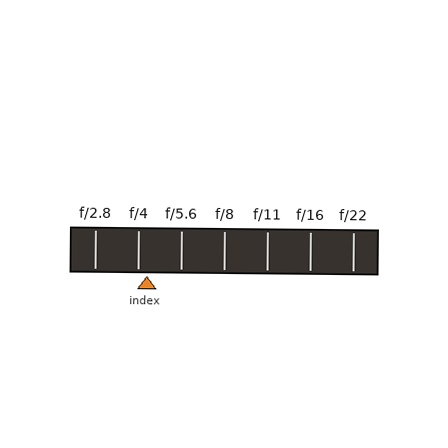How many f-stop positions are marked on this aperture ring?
There are 7 f-stop positions marked.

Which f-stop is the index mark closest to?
The index mark is closest to f/4.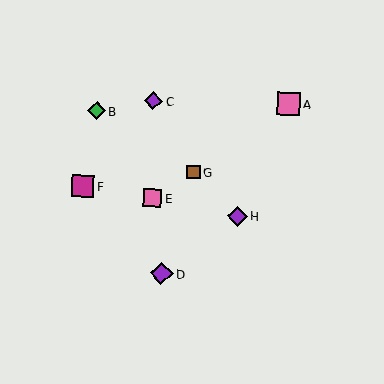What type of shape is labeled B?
Shape B is a green diamond.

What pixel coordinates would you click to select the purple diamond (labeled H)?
Click at (237, 216) to select the purple diamond H.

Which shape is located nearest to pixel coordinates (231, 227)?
The purple diamond (labeled H) at (237, 216) is nearest to that location.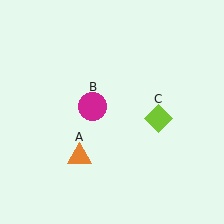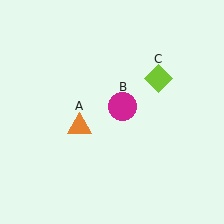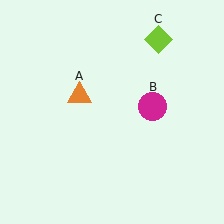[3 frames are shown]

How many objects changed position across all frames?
3 objects changed position: orange triangle (object A), magenta circle (object B), lime diamond (object C).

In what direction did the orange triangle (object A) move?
The orange triangle (object A) moved up.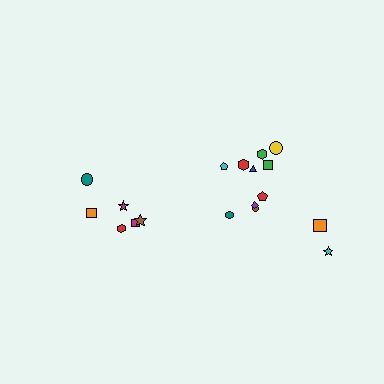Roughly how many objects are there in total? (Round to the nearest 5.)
Roughly 20 objects in total.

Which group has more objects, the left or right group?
The right group.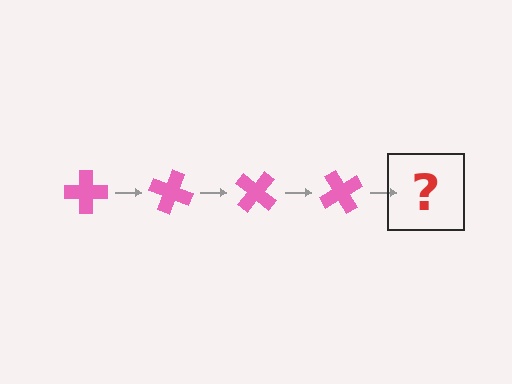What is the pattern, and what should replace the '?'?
The pattern is that the cross rotates 20 degrees each step. The '?' should be a pink cross rotated 80 degrees.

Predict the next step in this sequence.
The next step is a pink cross rotated 80 degrees.